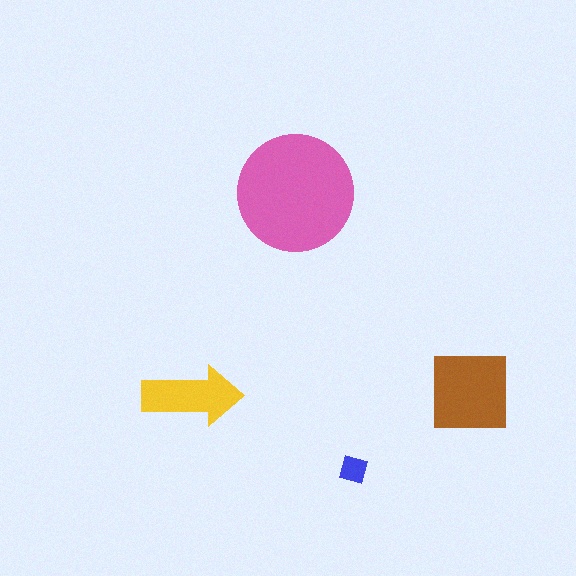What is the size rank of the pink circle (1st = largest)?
1st.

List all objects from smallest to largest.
The blue diamond, the yellow arrow, the brown square, the pink circle.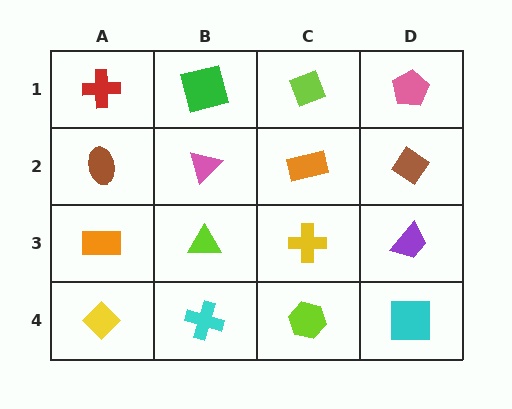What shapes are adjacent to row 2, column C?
A lime diamond (row 1, column C), a yellow cross (row 3, column C), a pink triangle (row 2, column B), a brown diamond (row 2, column D).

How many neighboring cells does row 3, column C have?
4.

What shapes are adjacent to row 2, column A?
A red cross (row 1, column A), an orange rectangle (row 3, column A), a pink triangle (row 2, column B).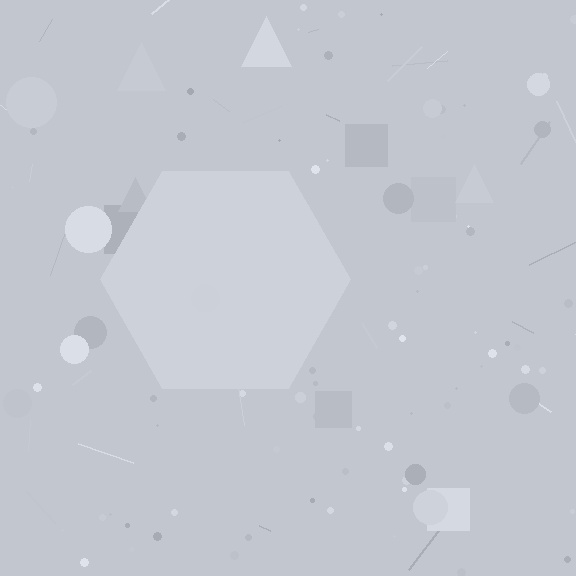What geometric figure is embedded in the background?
A hexagon is embedded in the background.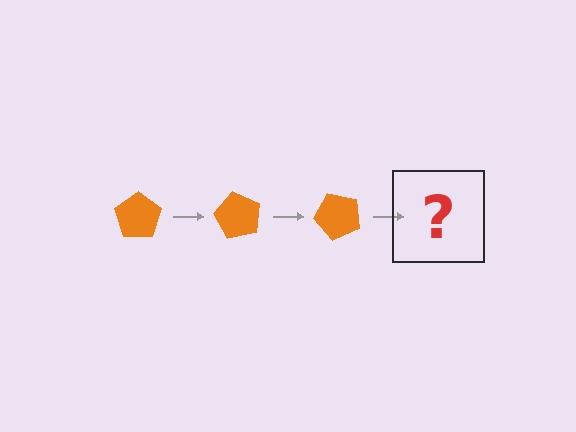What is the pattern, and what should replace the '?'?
The pattern is that the pentagon rotates 60 degrees each step. The '?' should be an orange pentagon rotated 180 degrees.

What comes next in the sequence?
The next element should be an orange pentagon rotated 180 degrees.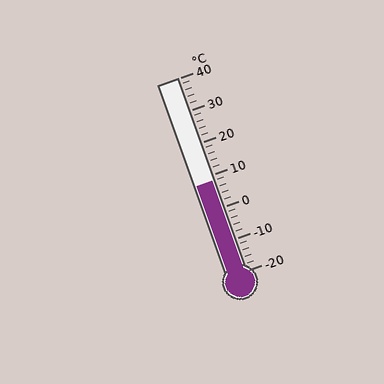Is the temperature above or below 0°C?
The temperature is above 0°C.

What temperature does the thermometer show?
The thermometer shows approximately 8°C.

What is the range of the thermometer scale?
The thermometer scale ranges from -20°C to 40°C.